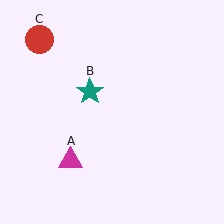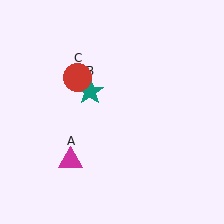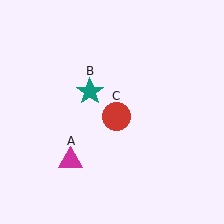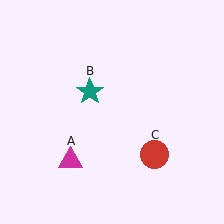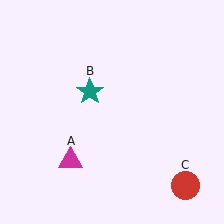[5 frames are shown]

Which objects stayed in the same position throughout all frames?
Magenta triangle (object A) and teal star (object B) remained stationary.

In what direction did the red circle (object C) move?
The red circle (object C) moved down and to the right.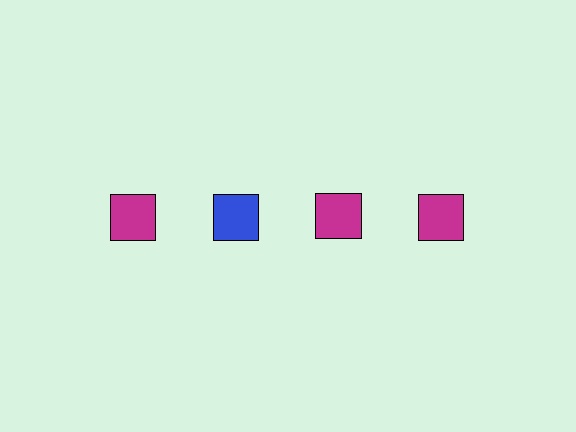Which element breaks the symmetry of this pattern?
The blue square in the top row, second from left column breaks the symmetry. All other shapes are magenta squares.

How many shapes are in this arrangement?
There are 4 shapes arranged in a grid pattern.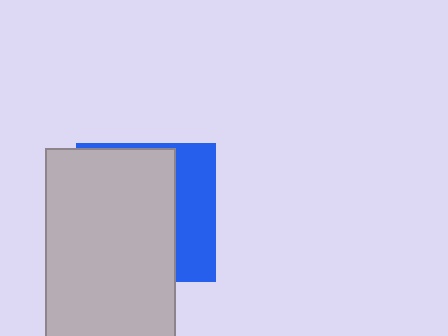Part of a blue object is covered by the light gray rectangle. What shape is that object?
It is a square.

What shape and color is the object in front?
The object in front is a light gray rectangle.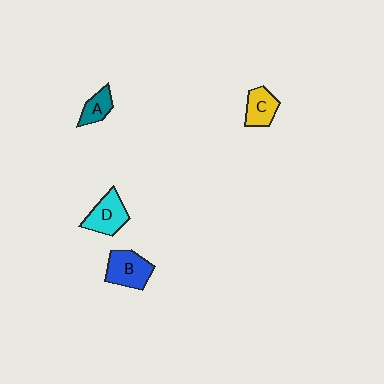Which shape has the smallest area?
Shape A (teal).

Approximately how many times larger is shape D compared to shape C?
Approximately 1.2 times.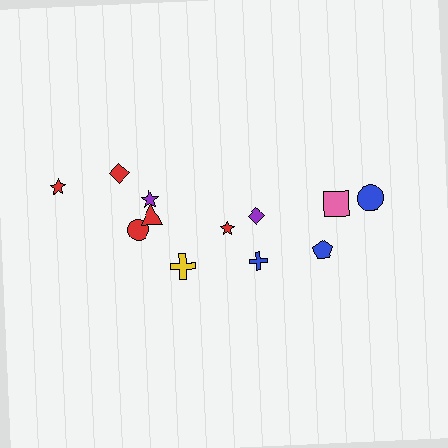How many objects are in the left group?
There are 7 objects.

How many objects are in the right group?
There are 5 objects.